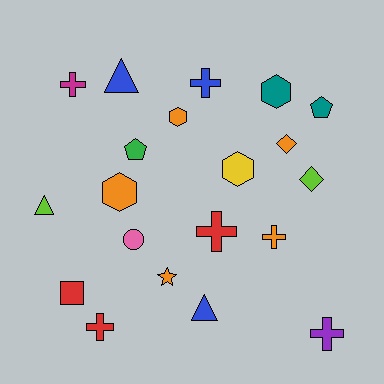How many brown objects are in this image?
There are no brown objects.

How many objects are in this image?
There are 20 objects.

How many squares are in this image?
There is 1 square.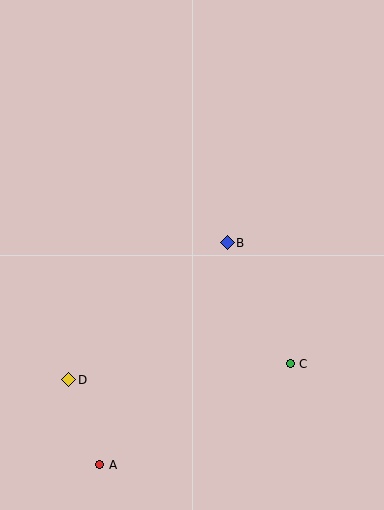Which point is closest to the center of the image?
Point B at (227, 243) is closest to the center.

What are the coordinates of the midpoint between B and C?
The midpoint between B and C is at (259, 303).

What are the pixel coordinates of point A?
Point A is at (100, 465).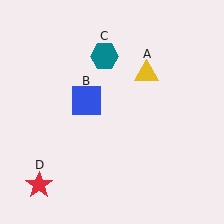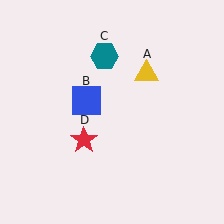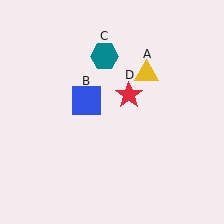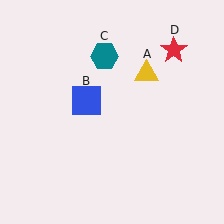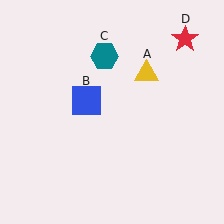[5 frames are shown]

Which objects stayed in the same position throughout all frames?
Yellow triangle (object A) and blue square (object B) and teal hexagon (object C) remained stationary.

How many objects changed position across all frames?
1 object changed position: red star (object D).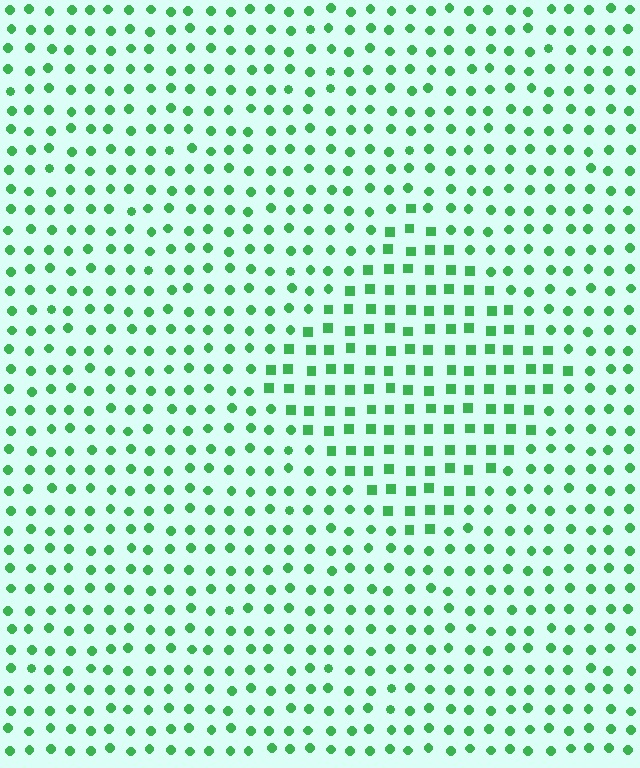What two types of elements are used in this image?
The image uses squares inside the diamond region and circles outside it.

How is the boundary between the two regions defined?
The boundary is defined by a change in element shape: squares inside vs. circles outside. All elements share the same color and spacing.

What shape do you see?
I see a diamond.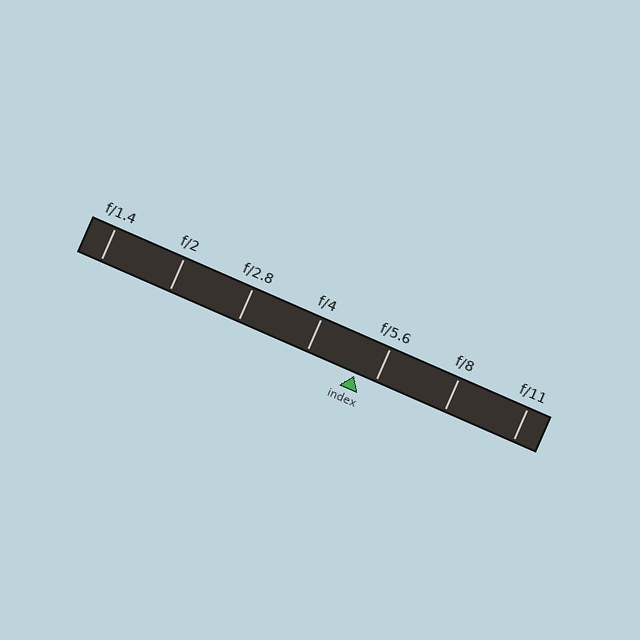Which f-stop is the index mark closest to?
The index mark is closest to f/5.6.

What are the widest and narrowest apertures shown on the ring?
The widest aperture shown is f/1.4 and the narrowest is f/11.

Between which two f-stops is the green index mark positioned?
The index mark is between f/4 and f/5.6.